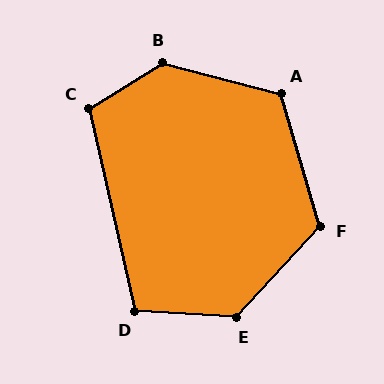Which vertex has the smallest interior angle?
D, at approximately 106 degrees.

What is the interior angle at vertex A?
Approximately 121 degrees (obtuse).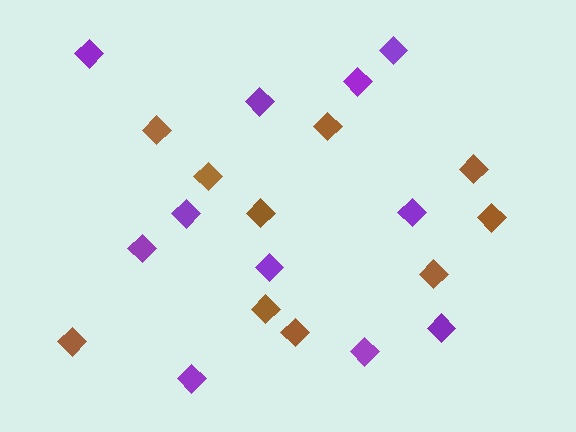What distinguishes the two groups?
There are 2 groups: one group of purple diamonds (11) and one group of brown diamonds (10).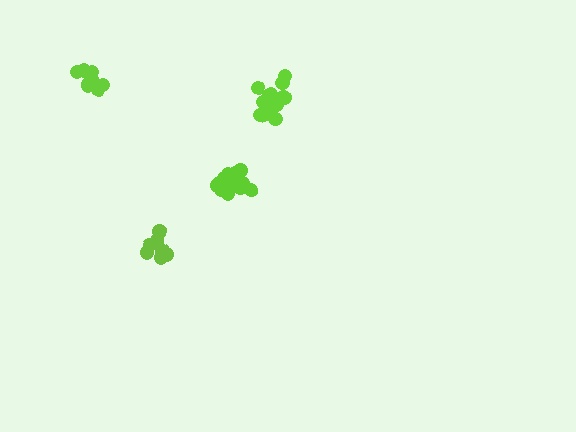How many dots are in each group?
Group 1: 9 dots, Group 2: 8 dots, Group 3: 13 dots, Group 4: 14 dots (44 total).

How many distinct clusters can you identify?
There are 4 distinct clusters.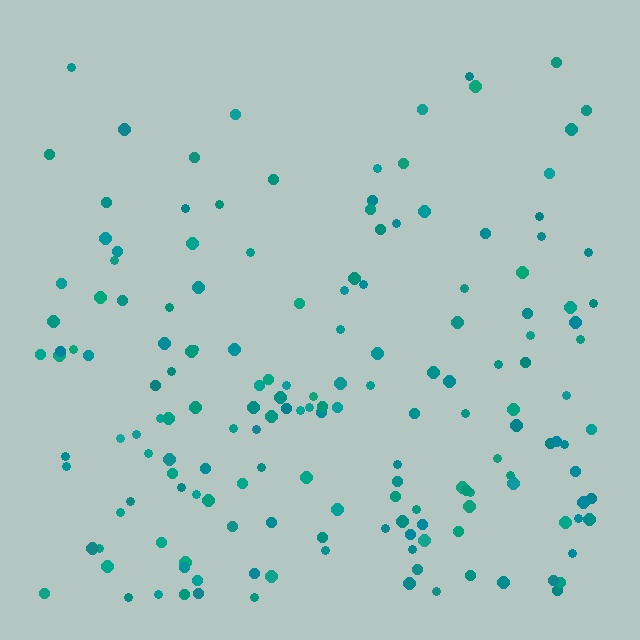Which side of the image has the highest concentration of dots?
The bottom.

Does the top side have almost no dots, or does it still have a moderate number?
Still a moderate number, just noticeably fewer than the bottom.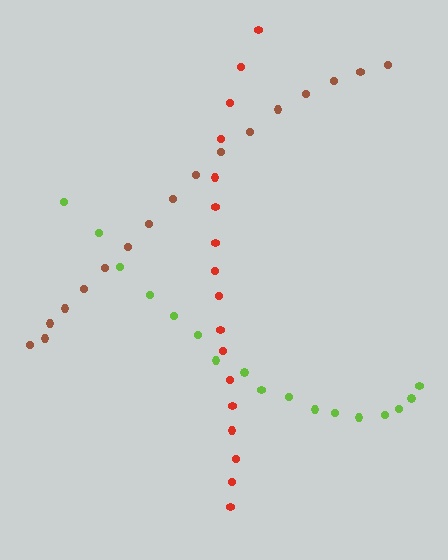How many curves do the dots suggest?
There are 3 distinct paths.